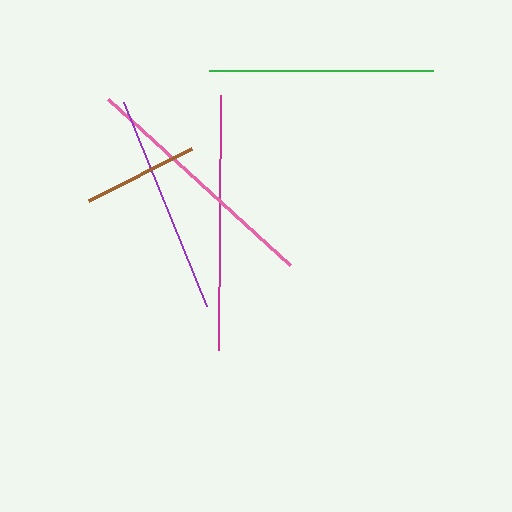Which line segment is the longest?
The magenta line is the longest at approximately 254 pixels.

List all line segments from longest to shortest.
From longest to shortest: magenta, pink, green, purple, brown.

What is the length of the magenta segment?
The magenta segment is approximately 254 pixels long.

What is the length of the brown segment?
The brown segment is approximately 116 pixels long.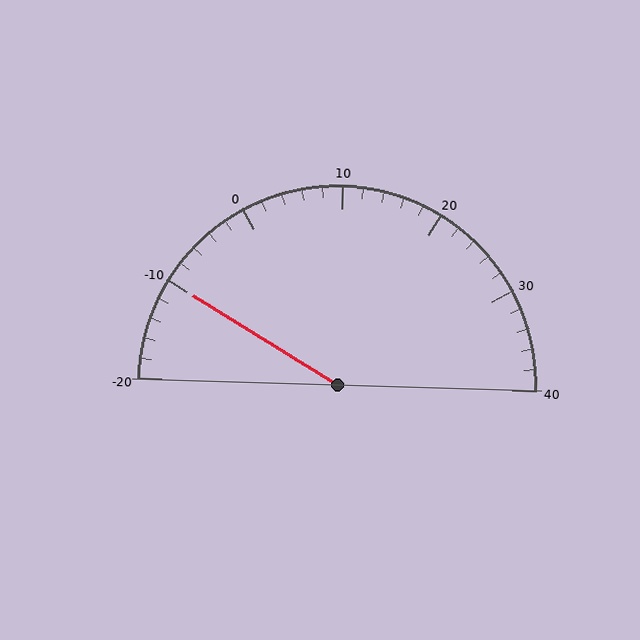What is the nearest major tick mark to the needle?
The nearest major tick mark is -10.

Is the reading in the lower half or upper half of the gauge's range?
The reading is in the lower half of the range (-20 to 40).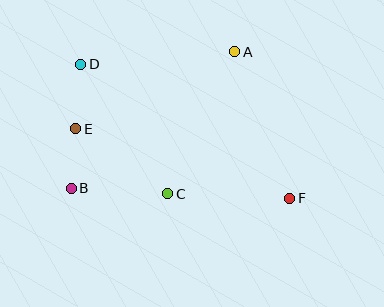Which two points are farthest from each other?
Points D and F are farthest from each other.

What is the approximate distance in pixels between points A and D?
The distance between A and D is approximately 154 pixels.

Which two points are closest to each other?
Points B and E are closest to each other.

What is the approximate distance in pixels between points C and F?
The distance between C and F is approximately 122 pixels.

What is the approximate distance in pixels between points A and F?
The distance between A and F is approximately 157 pixels.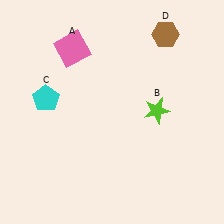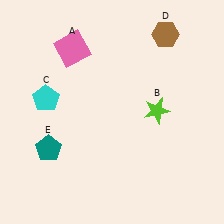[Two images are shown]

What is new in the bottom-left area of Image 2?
A teal pentagon (E) was added in the bottom-left area of Image 2.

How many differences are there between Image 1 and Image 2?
There is 1 difference between the two images.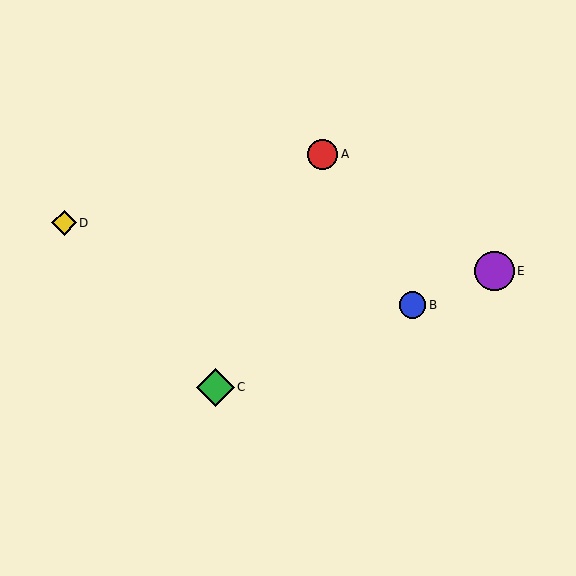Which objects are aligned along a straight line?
Objects B, C, E are aligned along a straight line.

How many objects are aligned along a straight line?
3 objects (B, C, E) are aligned along a straight line.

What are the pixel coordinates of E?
Object E is at (495, 271).